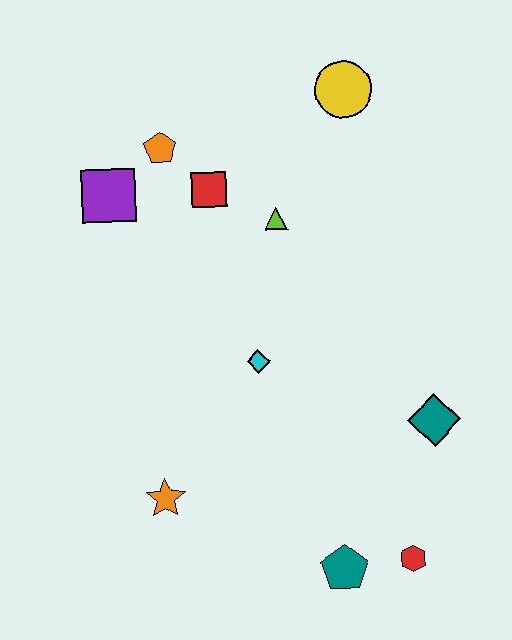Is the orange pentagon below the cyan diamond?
No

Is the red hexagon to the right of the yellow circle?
Yes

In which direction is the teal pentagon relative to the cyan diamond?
The teal pentagon is below the cyan diamond.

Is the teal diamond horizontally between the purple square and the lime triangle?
No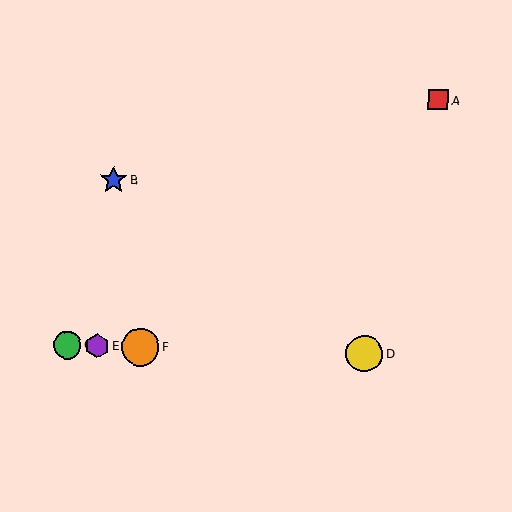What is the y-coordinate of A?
Object A is at y≈100.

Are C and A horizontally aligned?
No, C is at y≈345 and A is at y≈100.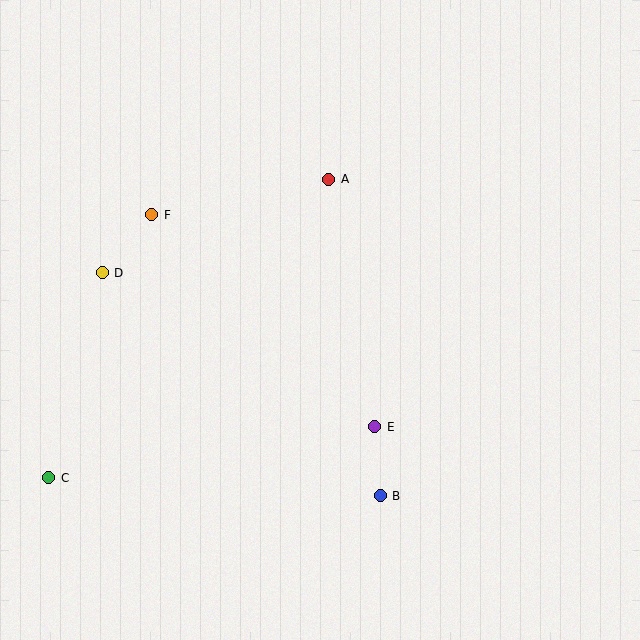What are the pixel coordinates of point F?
Point F is at (152, 215).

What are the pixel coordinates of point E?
Point E is at (375, 427).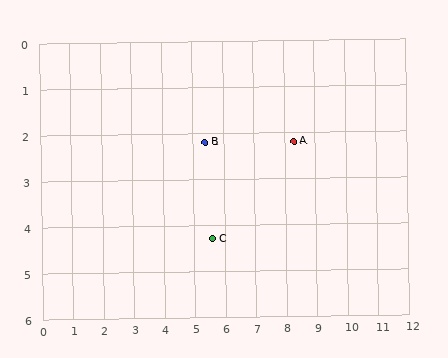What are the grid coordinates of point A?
Point A is at approximately (8.3, 2.2).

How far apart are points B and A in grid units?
Points B and A are about 2.9 grid units apart.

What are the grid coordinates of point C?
Point C is at approximately (5.6, 4.3).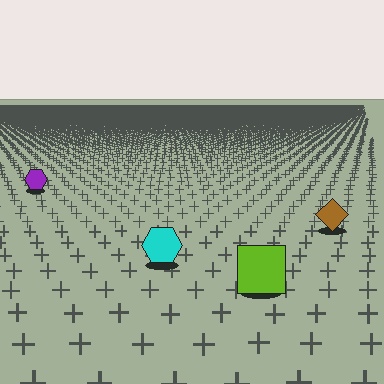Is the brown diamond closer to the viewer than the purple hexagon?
Yes. The brown diamond is closer — you can tell from the texture gradient: the ground texture is coarser near it.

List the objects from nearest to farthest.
From nearest to farthest: the lime square, the cyan hexagon, the brown diamond, the purple hexagon.